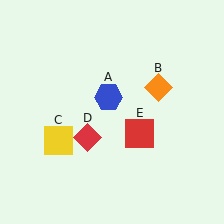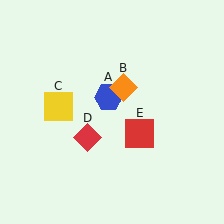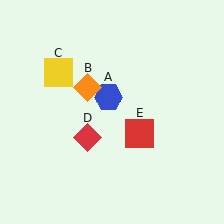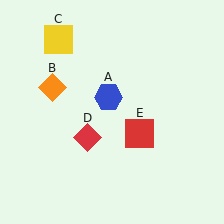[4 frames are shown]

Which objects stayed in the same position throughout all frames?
Blue hexagon (object A) and red diamond (object D) and red square (object E) remained stationary.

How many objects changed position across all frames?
2 objects changed position: orange diamond (object B), yellow square (object C).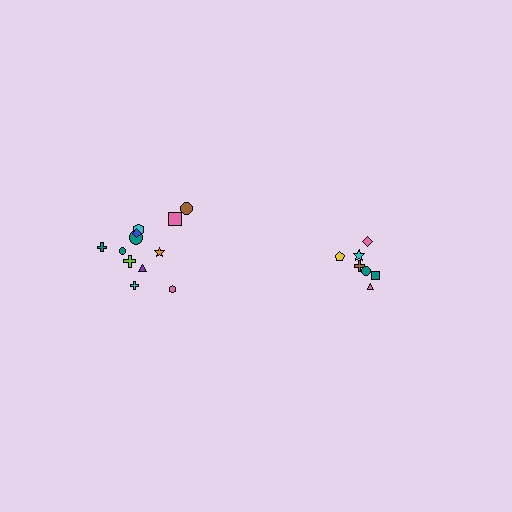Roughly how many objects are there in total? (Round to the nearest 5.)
Roughly 20 objects in total.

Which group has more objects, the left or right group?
The left group.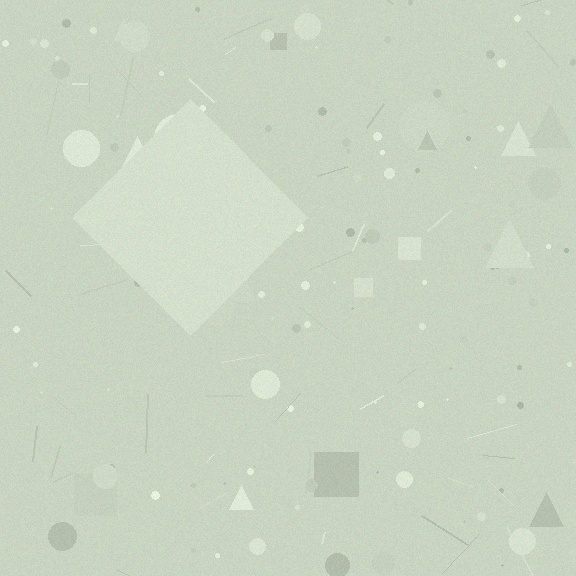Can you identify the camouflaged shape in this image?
The camouflaged shape is a diamond.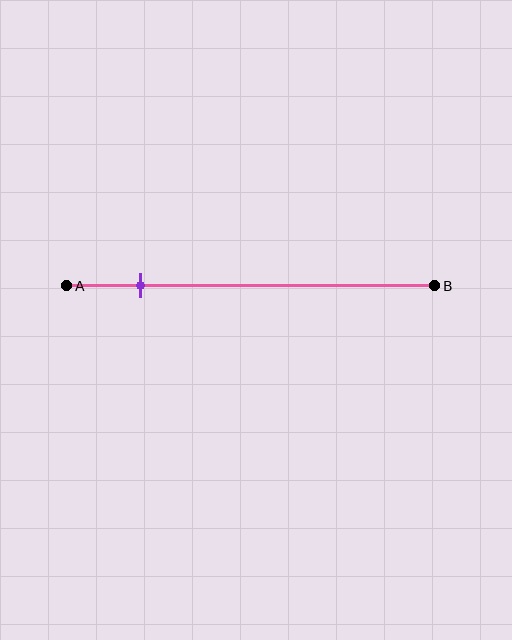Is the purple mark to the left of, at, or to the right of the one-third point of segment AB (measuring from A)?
The purple mark is to the left of the one-third point of segment AB.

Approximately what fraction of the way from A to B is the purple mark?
The purple mark is approximately 20% of the way from A to B.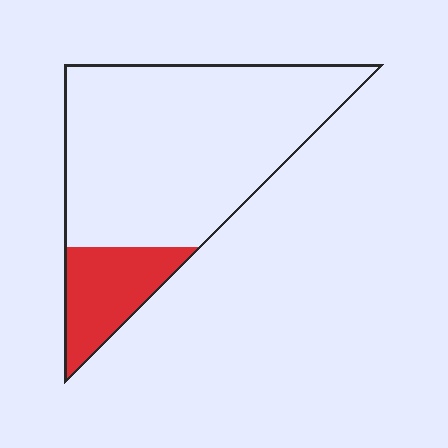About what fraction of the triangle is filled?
About one fifth (1/5).